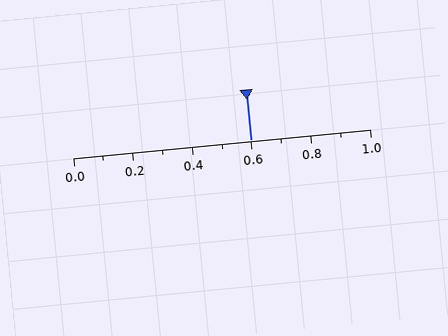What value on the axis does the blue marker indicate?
The marker indicates approximately 0.6.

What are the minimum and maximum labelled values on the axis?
The axis runs from 0.0 to 1.0.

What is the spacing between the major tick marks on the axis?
The major ticks are spaced 0.2 apart.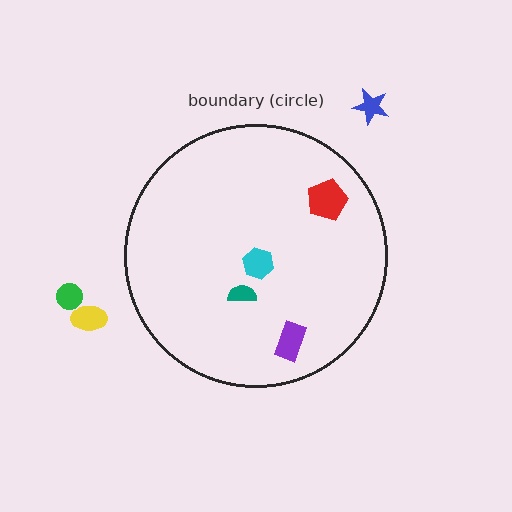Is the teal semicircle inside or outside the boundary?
Inside.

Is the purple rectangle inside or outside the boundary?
Inside.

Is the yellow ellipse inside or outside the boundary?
Outside.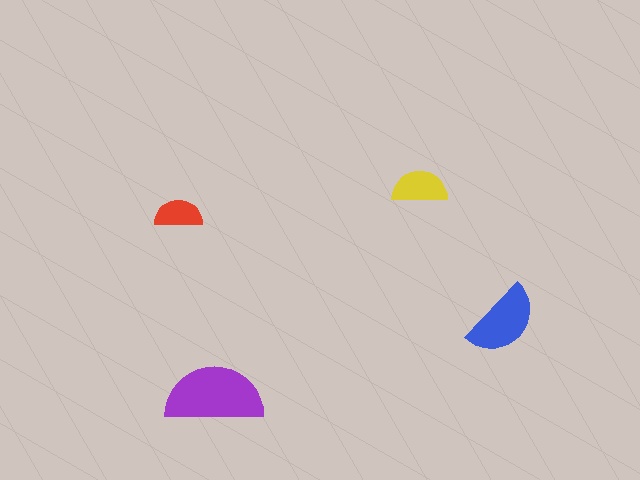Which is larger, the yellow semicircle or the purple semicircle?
The purple one.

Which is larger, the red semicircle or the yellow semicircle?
The yellow one.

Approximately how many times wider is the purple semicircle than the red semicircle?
About 2 times wider.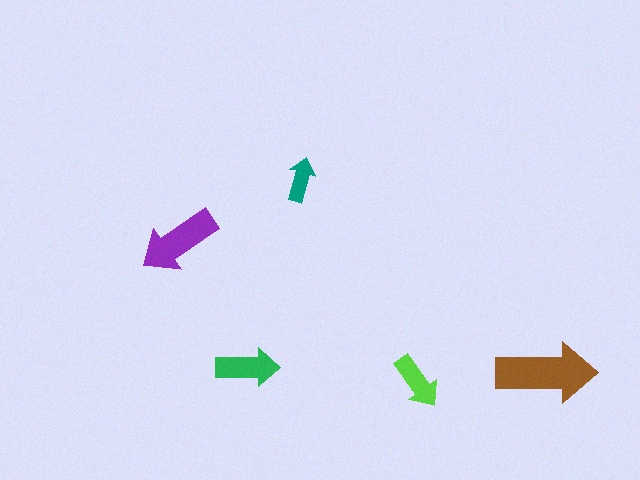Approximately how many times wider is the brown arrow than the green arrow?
About 1.5 times wider.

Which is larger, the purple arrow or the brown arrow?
The brown one.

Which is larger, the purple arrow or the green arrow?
The purple one.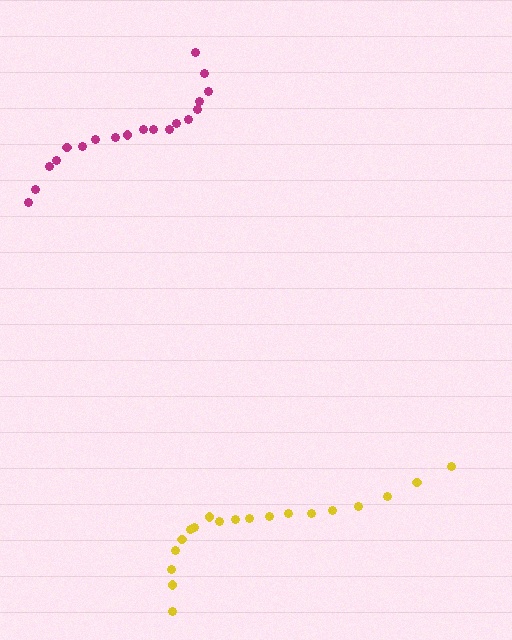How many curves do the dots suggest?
There are 2 distinct paths.